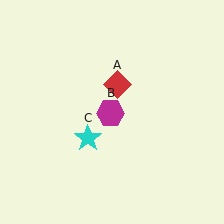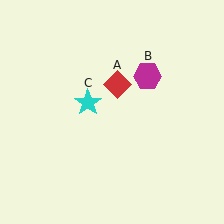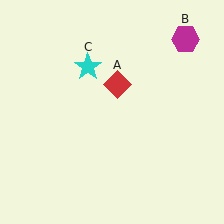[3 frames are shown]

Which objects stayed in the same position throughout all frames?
Red diamond (object A) remained stationary.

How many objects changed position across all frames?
2 objects changed position: magenta hexagon (object B), cyan star (object C).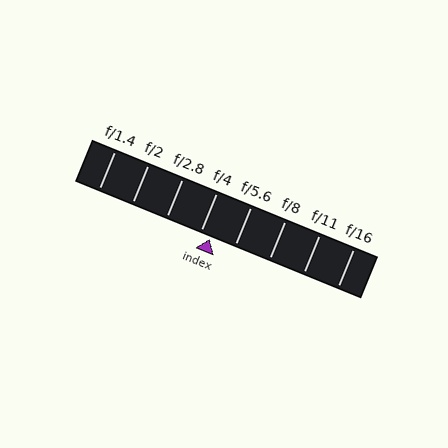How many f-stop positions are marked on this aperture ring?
There are 8 f-stop positions marked.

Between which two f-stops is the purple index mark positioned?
The index mark is between f/4 and f/5.6.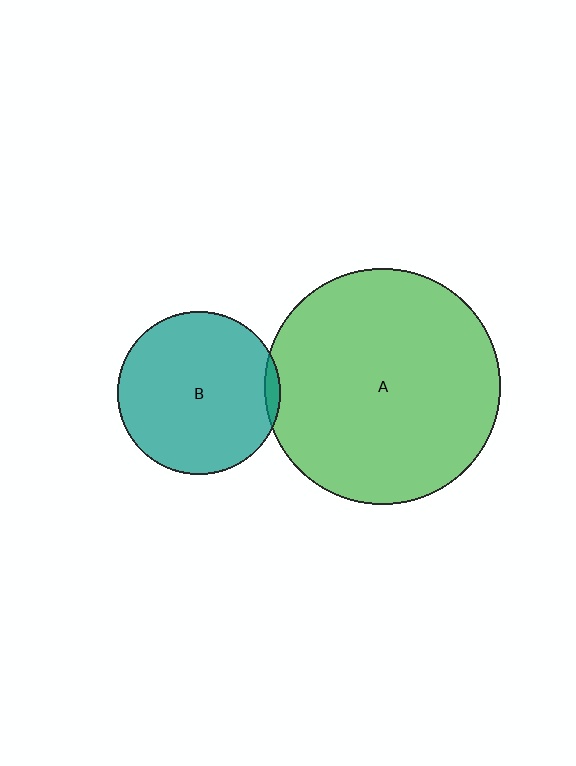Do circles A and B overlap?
Yes.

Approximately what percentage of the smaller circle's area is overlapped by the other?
Approximately 5%.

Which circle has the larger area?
Circle A (green).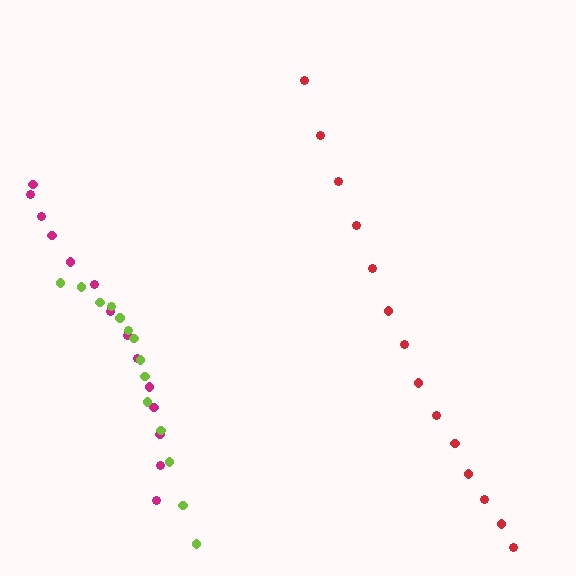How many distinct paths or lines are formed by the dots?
There are 3 distinct paths.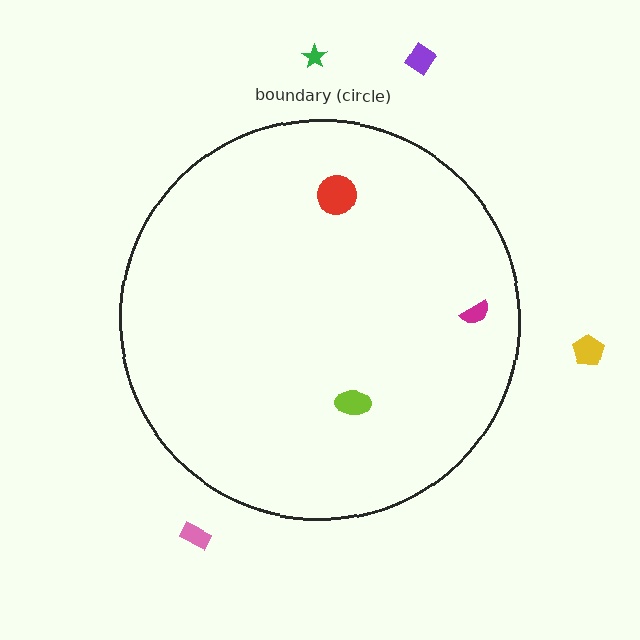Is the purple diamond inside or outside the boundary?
Outside.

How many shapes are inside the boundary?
3 inside, 4 outside.